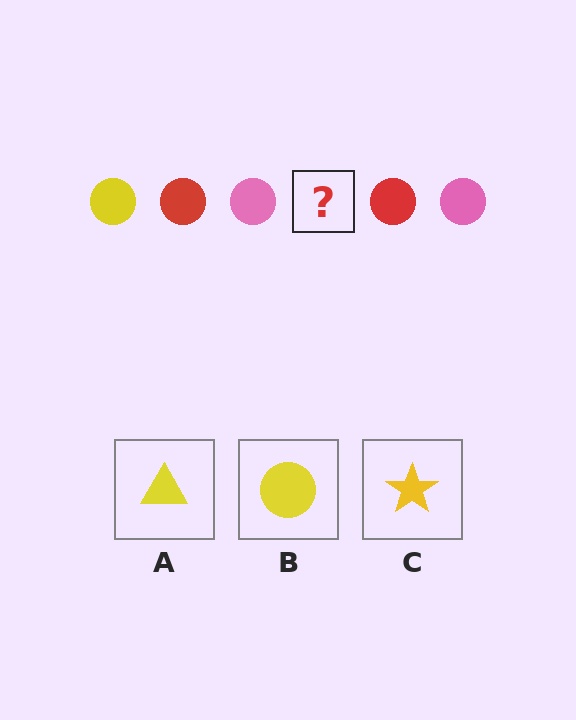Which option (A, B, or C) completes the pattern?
B.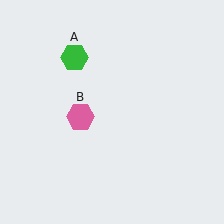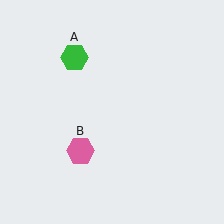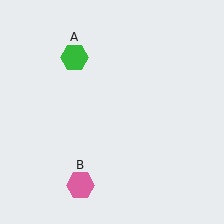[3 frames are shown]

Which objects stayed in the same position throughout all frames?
Green hexagon (object A) remained stationary.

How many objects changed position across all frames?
1 object changed position: pink hexagon (object B).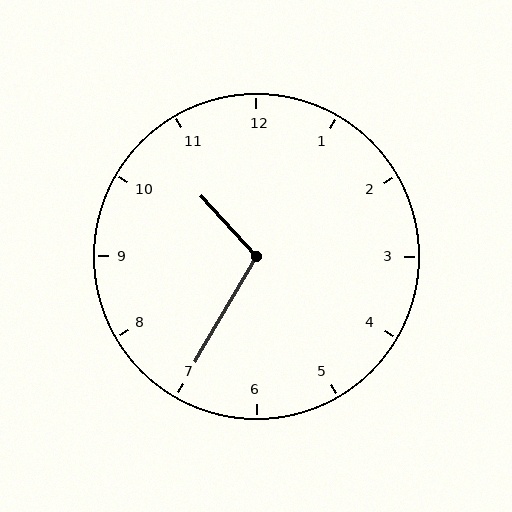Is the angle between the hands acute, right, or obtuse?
It is obtuse.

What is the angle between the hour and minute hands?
Approximately 108 degrees.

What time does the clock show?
10:35.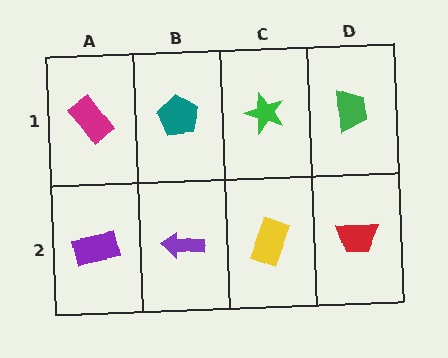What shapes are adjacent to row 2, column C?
A green star (row 1, column C), a purple arrow (row 2, column B), a red trapezoid (row 2, column D).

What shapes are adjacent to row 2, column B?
A teal pentagon (row 1, column B), a purple rectangle (row 2, column A), a yellow rectangle (row 2, column C).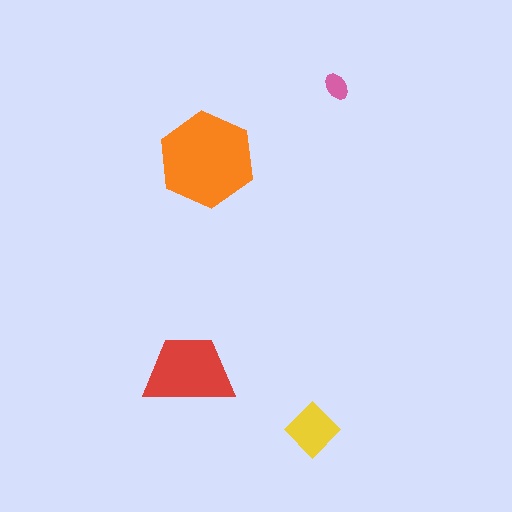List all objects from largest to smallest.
The orange hexagon, the red trapezoid, the yellow diamond, the pink ellipse.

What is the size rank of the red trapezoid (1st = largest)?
2nd.